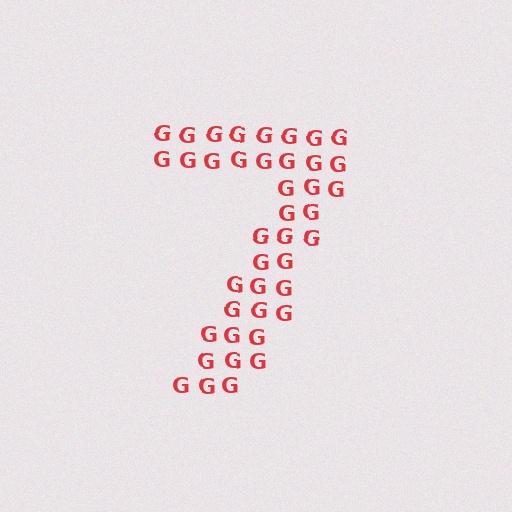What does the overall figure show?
The overall figure shows the digit 7.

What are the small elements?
The small elements are letter G's.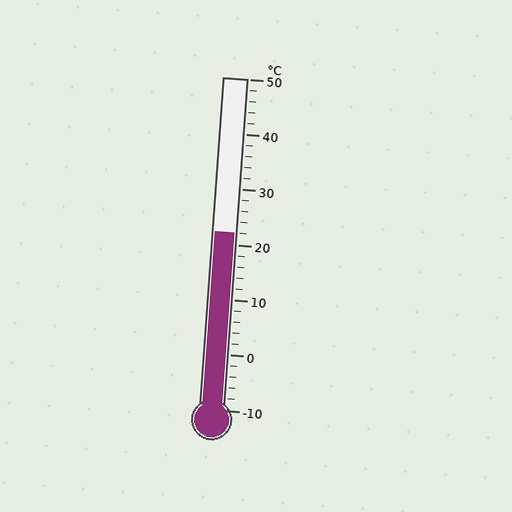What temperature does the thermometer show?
The thermometer shows approximately 22°C.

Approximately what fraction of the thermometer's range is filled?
The thermometer is filled to approximately 55% of its range.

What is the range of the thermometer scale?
The thermometer scale ranges from -10°C to 50°C.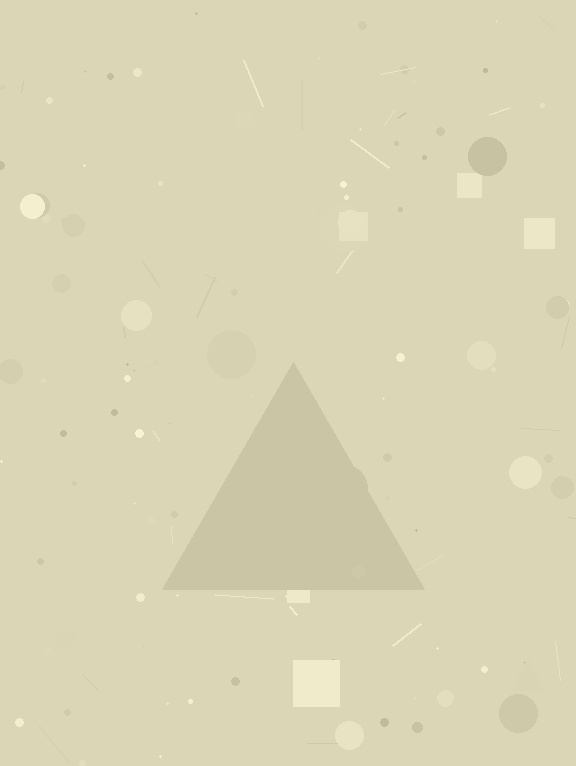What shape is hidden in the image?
A triangle is hidden in the image.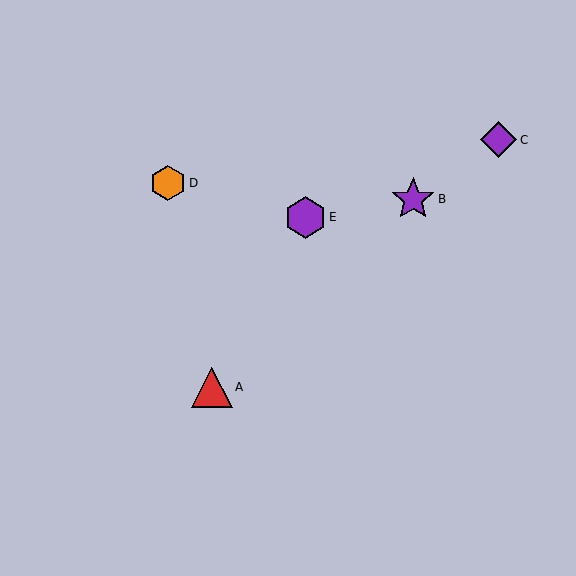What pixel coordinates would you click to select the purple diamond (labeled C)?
Click at (498, 140) to select the purple diamond C.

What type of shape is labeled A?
Shape A is a red triangle.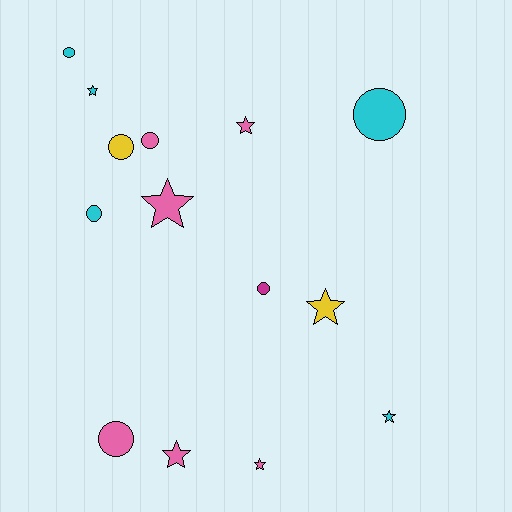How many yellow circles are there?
There is 1 yellow circle.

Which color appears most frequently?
Pink, with 6 objects.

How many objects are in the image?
There are 14 objects.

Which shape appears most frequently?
Star, with 7 objects.